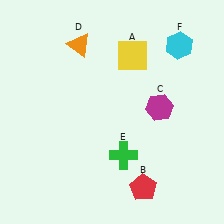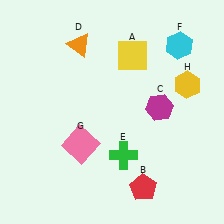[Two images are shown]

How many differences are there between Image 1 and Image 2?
There are 2 differences between the two images.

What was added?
A pink square (G), a yellow hexagon (H) were added in Image 2.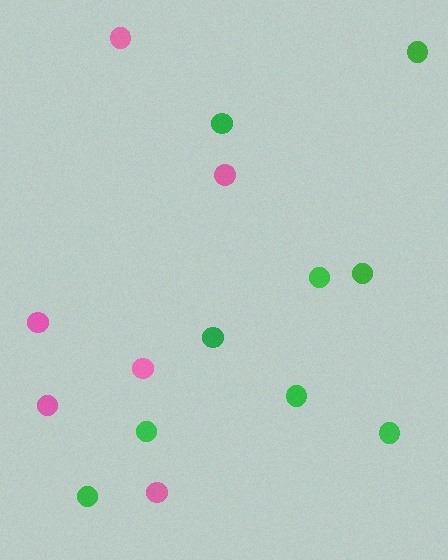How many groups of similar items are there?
There are 2 groups: one group of green circles (9) and one group of pink circles (6).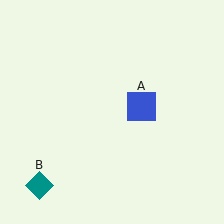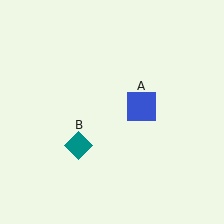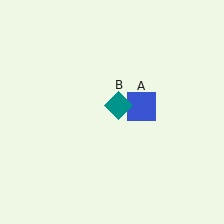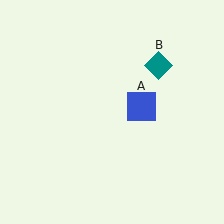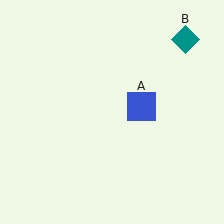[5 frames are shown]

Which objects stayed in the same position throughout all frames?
Blue square (object A) remained stationary.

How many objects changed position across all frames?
1 object changed position: teal diamond (object B).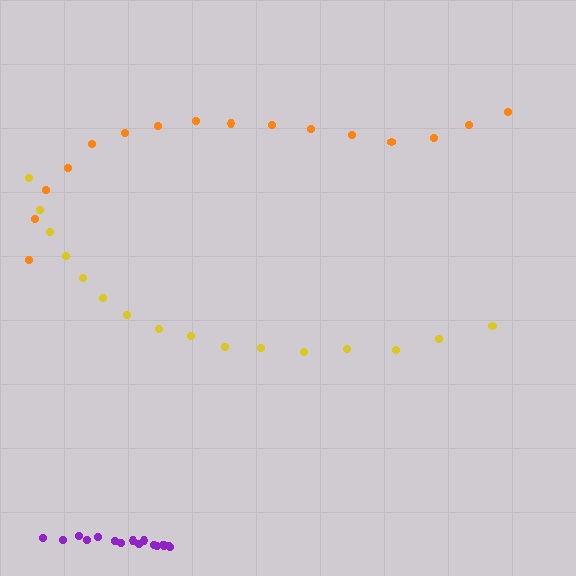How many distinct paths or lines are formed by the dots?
There are 3 distinct paths.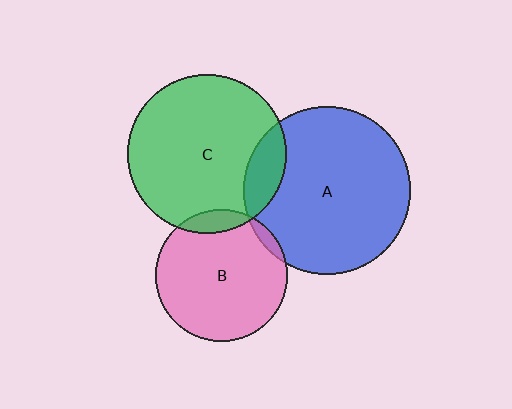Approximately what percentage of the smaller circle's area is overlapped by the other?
Approximately 15%.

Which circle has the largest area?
Circle A (blue).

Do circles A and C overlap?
Yes.